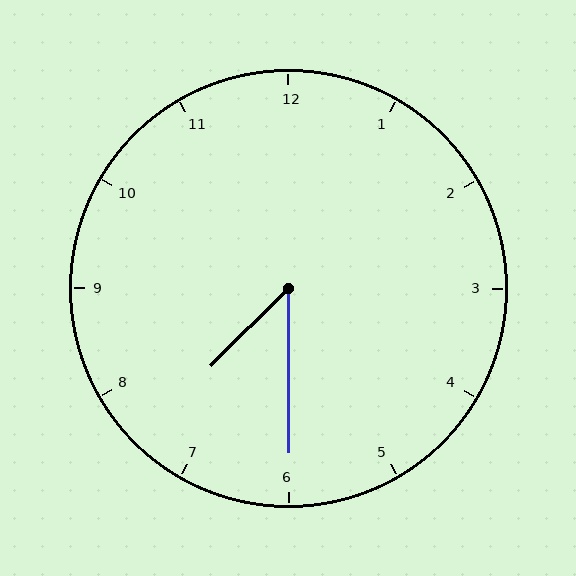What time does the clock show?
7:30.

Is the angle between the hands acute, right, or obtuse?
It is acute.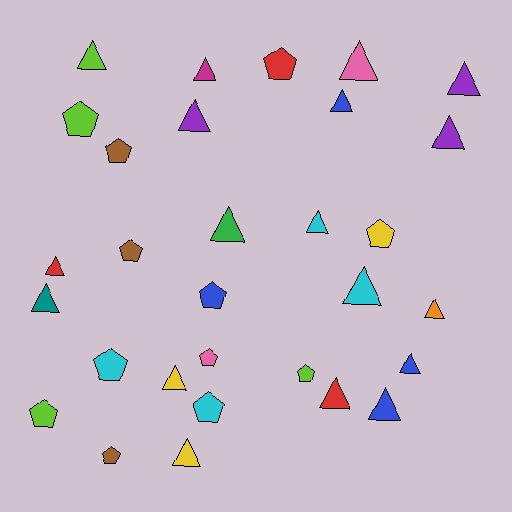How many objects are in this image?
There are 30 objects.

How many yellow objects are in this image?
There are 3 yellow objects.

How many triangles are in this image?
There are 18 triangles.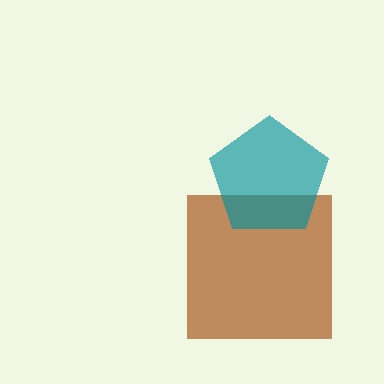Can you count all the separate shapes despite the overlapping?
Yes, there are 2 separate shapes.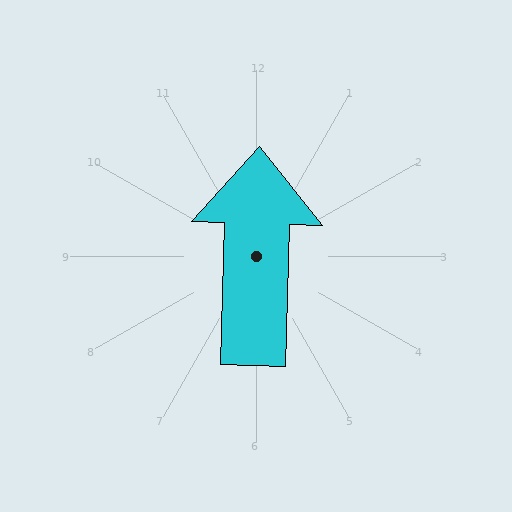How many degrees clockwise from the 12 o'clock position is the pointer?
Approximately 2 degrees.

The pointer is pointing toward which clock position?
Roughly 12 o'clock.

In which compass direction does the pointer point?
North.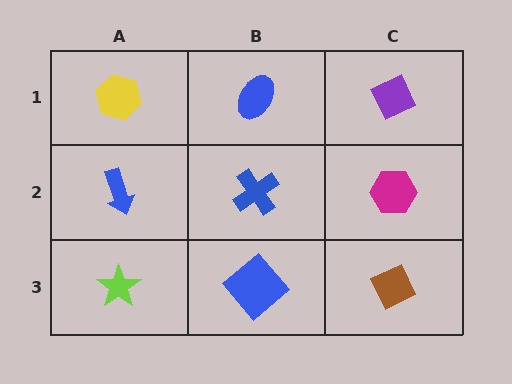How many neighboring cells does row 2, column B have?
4.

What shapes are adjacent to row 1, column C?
A magenta hexagon (row 2, column C), a blue ellipse (row 1, column B).